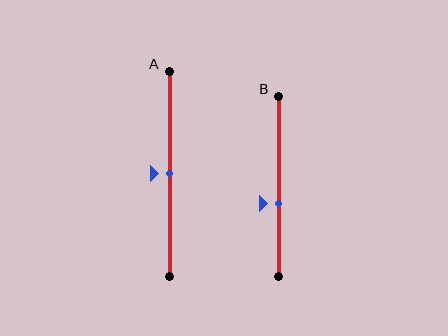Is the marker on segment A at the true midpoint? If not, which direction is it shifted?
Yes, the marker on segment A is at the true midpoint.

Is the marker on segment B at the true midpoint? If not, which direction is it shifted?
No, the marker on segment B is shifted downward by about 10% of the segment length.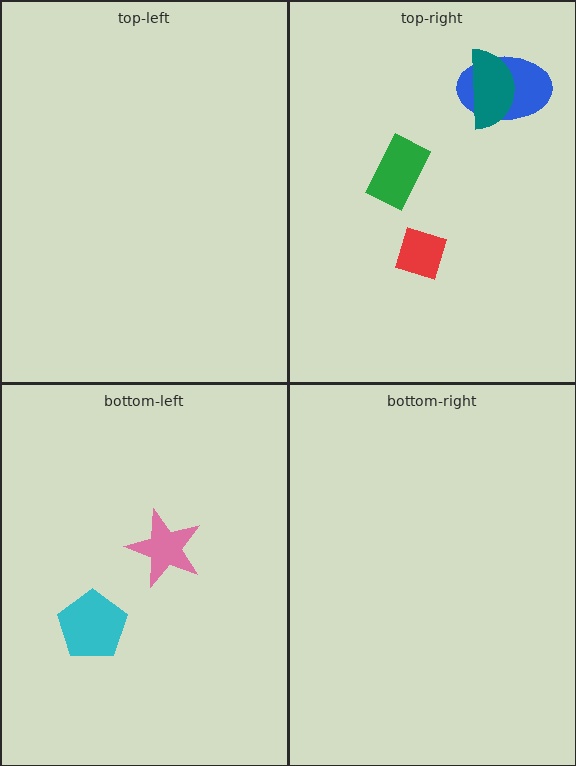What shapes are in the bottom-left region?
The pink star, the cyan pentagon.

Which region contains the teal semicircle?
The top-right region.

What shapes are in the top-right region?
The red diamond, the green rectangle, the blue ellipse, the teal semicircle.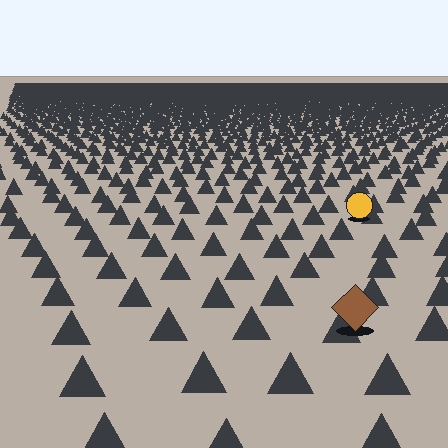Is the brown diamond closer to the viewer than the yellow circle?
Yes. The brown diamond is closer — you can tell from the texture gradient: the ground texture is coarser near it.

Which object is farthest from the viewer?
The yellow circle is farthest from the viewer. It appears smaller and the ground texture around it is denser.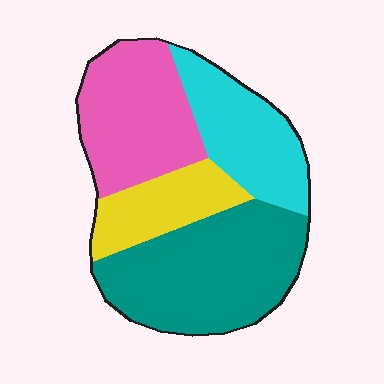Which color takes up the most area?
Teal, at roughly 35%.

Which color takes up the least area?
Yellow, at roughly 15%.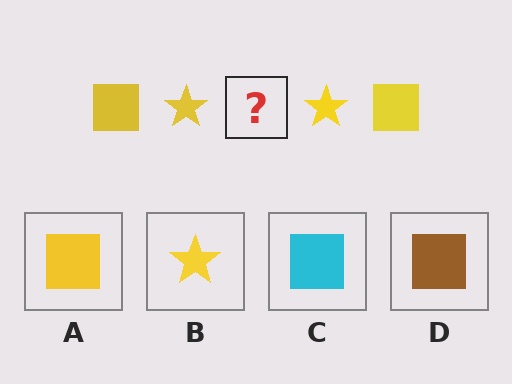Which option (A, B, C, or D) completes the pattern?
A.